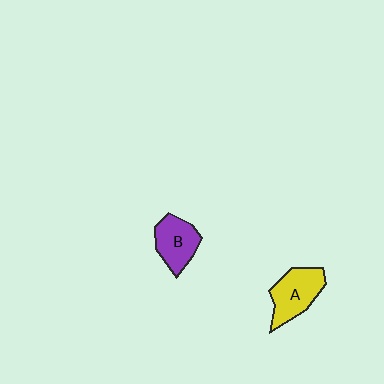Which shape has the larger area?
Shape A (yellow).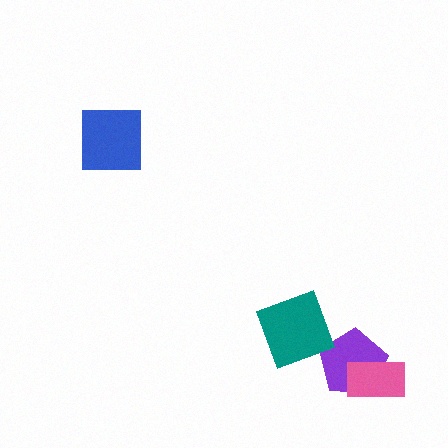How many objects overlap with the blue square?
0 objects overlap with the blue square.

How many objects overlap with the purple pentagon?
2 objects overlap with the purple pentagon.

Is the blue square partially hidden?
No, no other shape covers it.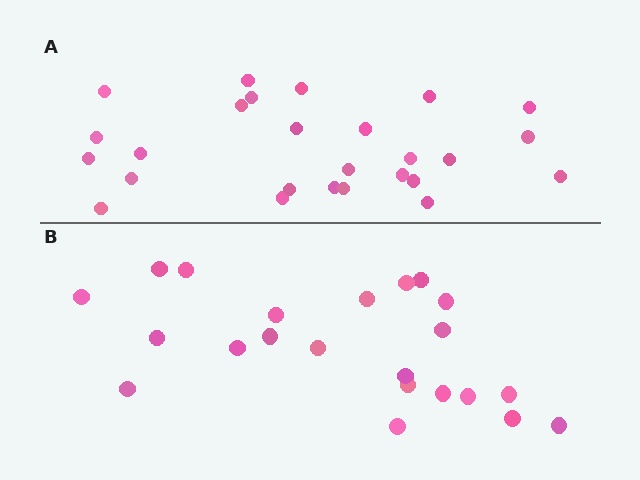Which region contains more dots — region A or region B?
Region A (the top region) has more dots.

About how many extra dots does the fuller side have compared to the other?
Region A has about 4 more dots than region B.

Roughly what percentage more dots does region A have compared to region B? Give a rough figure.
About 20% more.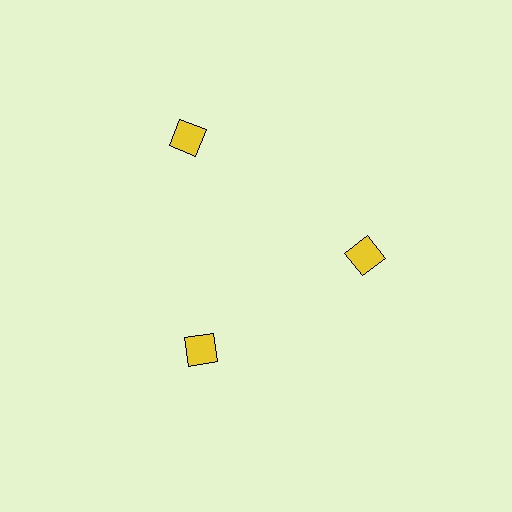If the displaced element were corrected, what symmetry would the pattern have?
It would have 3-fold rotational symmetry — the pattern would map onto itself every 120 degrees.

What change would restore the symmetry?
The symmetry would be restored by moving it inward, back onto the ring so that all 3 squares sit at equal angles and equal distance from the center.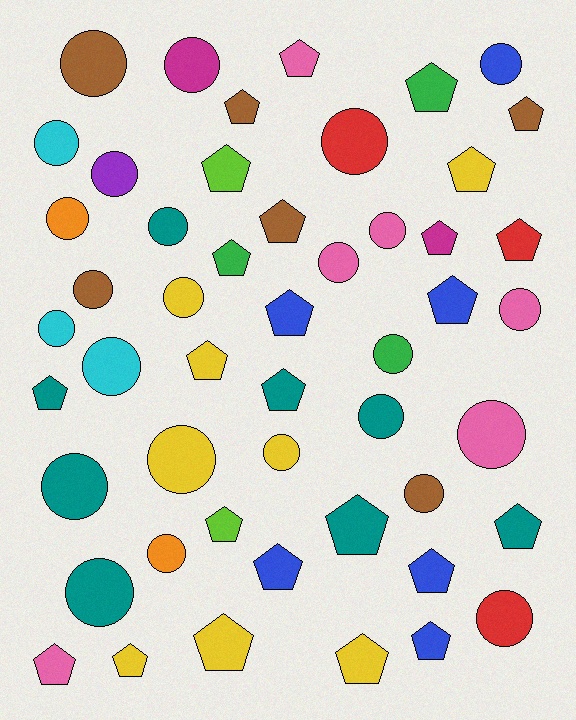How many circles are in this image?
There are 25 circles.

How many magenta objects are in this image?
There are 2 magenta objects.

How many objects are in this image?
There are 50 objects.